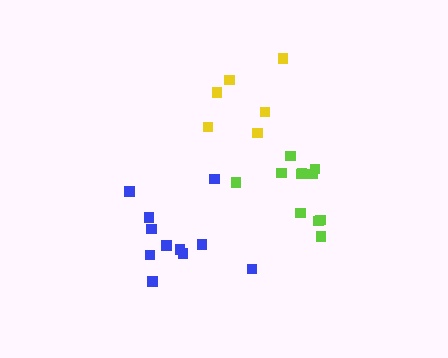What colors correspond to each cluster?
The clusters are colored: blue, lime, yellow.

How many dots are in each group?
Group 1: 11 dots, Group 2: 11 dots, Group 3: 6 dots (28 total).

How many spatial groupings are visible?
There are 3 spatial groupings.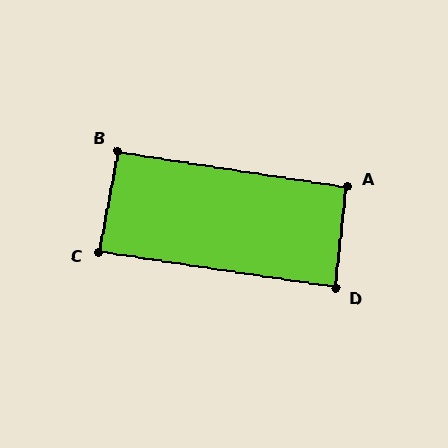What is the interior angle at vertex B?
Approximately 92 degrees (approximately right).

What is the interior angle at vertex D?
Approximately 88 degrees (approximately right).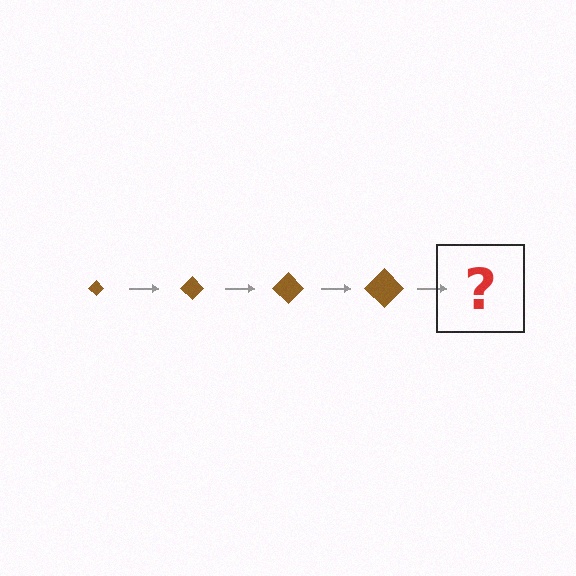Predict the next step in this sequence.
The next step is a brown diamond, larger than the previous one.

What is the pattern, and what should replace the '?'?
The pattern is that the diamond gets progressively larger each step. The '?' should be a brown diamond, larger than the previous one.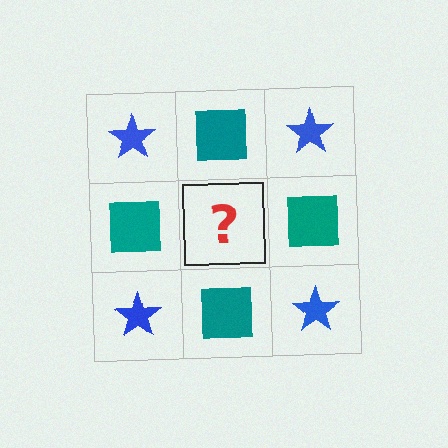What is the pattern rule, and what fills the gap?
The rule is that it alternates blue star and teal square in a checkerboard pattern. The gap should be filled with a blue star.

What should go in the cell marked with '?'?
The missing cell should contain a blue star.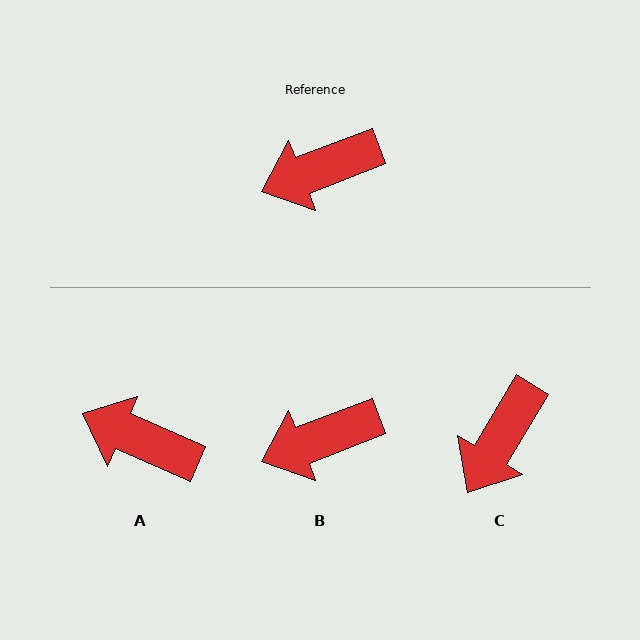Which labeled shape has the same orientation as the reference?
B.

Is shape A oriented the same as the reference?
No, it is off by about 44 degrees.